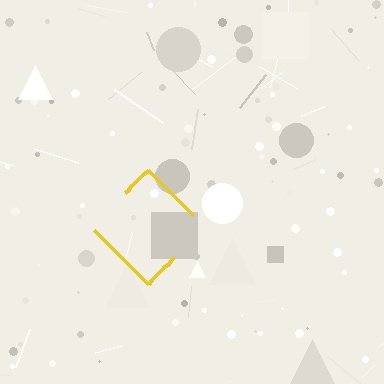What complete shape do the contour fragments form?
The contour fragments form a diamond.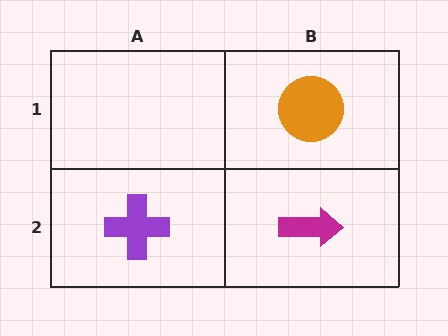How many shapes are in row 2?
2 shapes.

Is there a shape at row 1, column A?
No, that cell is empty.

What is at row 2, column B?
A magenta arrow.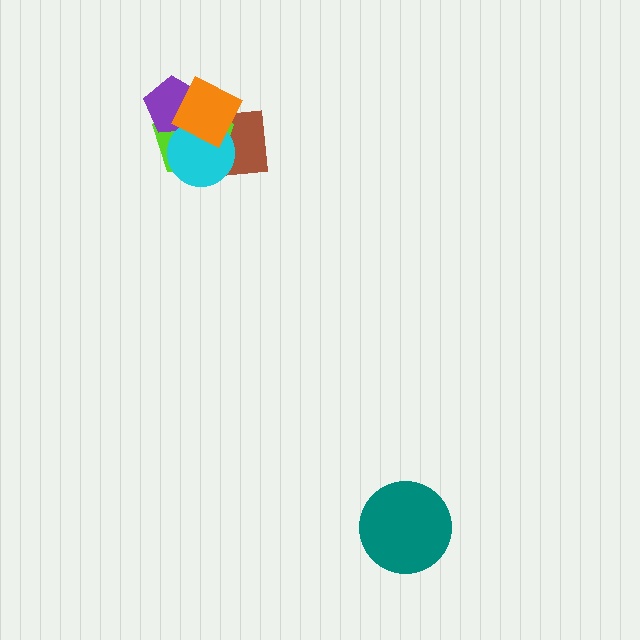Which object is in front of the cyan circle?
The orange diamond is in front of the cyan circle.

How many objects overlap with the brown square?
3 objects overlap with the brown square.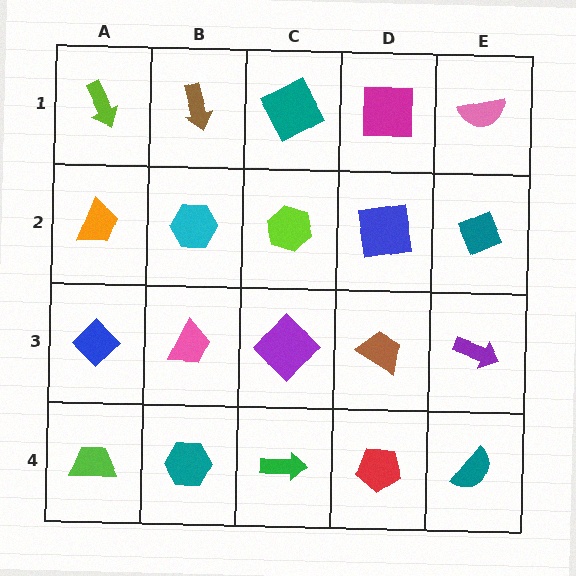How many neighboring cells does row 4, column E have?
2.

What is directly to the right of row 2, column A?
A cyan hexagon.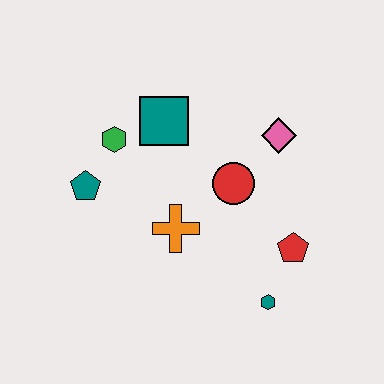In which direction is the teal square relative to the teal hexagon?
The teal square is above the teal hexagon.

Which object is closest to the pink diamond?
The red circle is closest to the pink diamond.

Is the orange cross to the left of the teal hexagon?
Yes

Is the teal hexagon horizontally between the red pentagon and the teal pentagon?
Yes